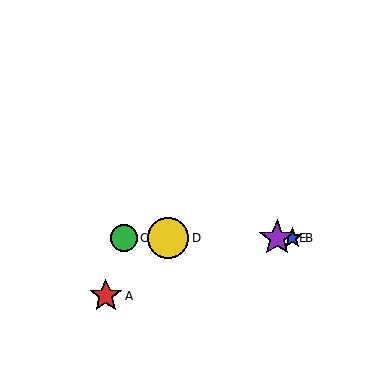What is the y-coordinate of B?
Object B is at y≈238.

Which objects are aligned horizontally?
Objects B, C, D, E are aligned horizontally.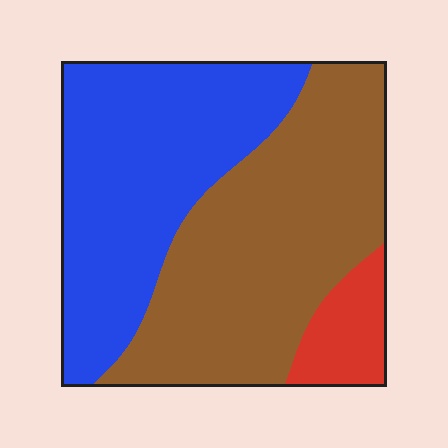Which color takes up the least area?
Red, at roughly 10%.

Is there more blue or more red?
Blue.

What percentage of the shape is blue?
Blue covers around 45% of the shape.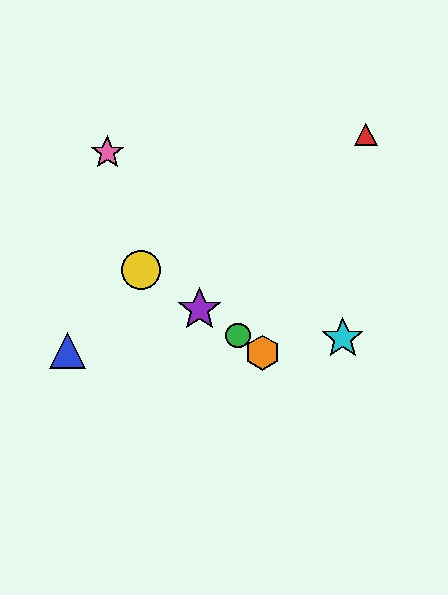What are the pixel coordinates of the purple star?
The purple star is at (200, 309).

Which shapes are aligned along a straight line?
The green circle, the yellow circle, the purple star, the orange hexagon are aligned along a straight line.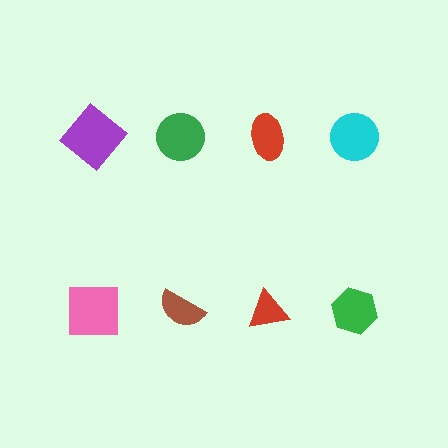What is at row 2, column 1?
A pink square.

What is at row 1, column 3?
A red ellipse.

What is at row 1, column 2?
A green circle.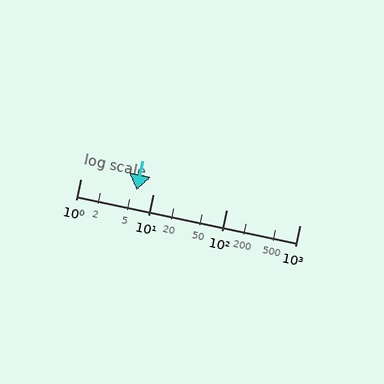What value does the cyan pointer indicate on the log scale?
The pointer indicates approximately 5.9.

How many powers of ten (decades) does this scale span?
The scale spans 3 decades, from 1 to 1000.